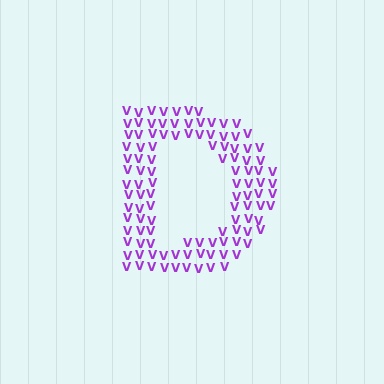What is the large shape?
The large shape is the letter D.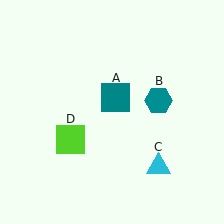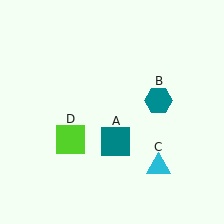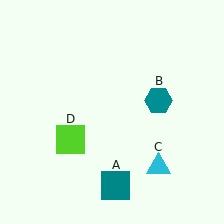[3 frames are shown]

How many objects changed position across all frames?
1 object changed position: teal square (object A).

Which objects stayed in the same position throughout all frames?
Teal hexagon (object B) and cyan triangle (object C) and lime square (object D) remained stationary.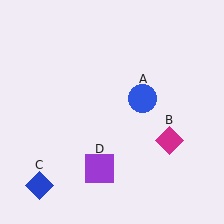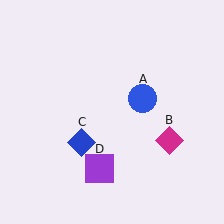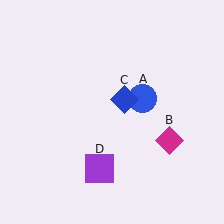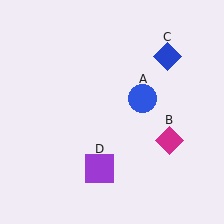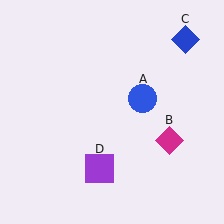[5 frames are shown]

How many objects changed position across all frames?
1 object changed position: blue diamond (object C).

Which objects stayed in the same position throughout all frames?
Blue circle (object A) and magenta diamond (object B) and purple square (object D) remained stationary.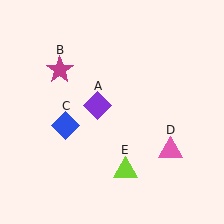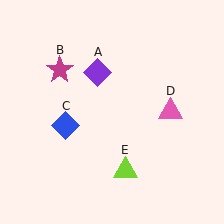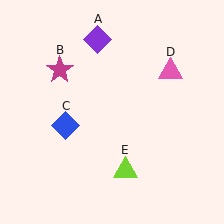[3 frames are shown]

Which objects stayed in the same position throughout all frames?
Magenta star (object B) and blue diamond (object C) and lime triangle (object E) remained stationary.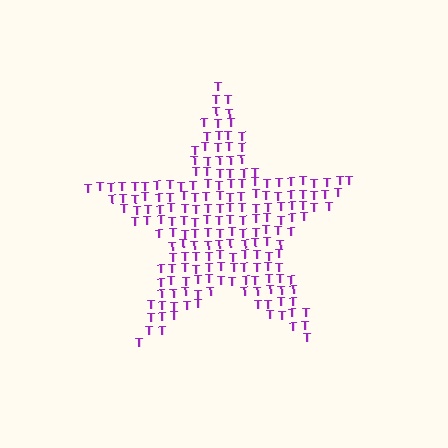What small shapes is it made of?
It is made of small letter T's.